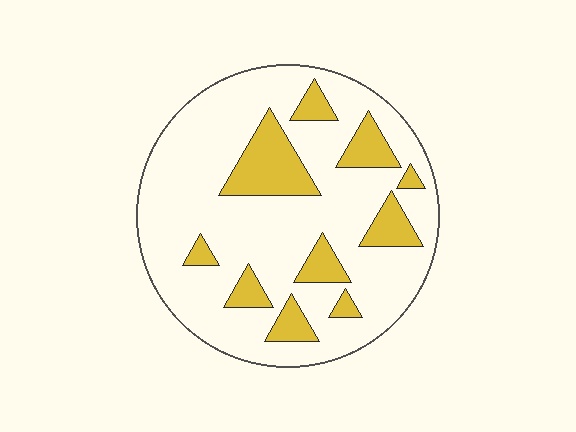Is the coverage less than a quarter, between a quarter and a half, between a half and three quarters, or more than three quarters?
Less than a quarter.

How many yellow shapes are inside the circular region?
10.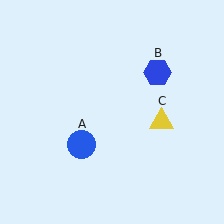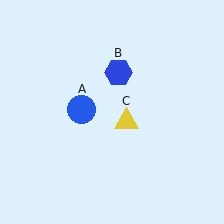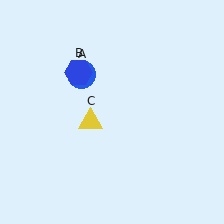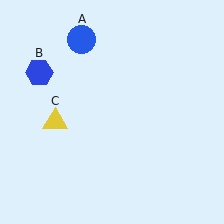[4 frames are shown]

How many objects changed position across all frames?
3 objects changed position: blue circle (object A), blue hexagon (object B), yellow triangle (object C).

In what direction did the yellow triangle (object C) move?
The yellow triangle (object C) moved left.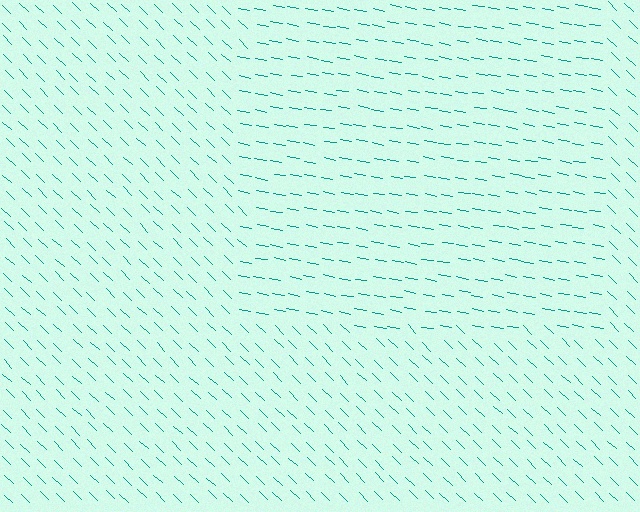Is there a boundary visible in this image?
Yes, there is a texture boundary formed by a change in line orientation.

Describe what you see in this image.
The image is filled with small teal line segments. A rectangle region in the image has lines oriented differently from the surrounding lines, creating a visible texture boundary.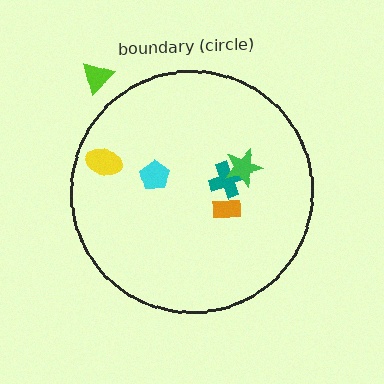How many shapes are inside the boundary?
5 inside, 1 outside.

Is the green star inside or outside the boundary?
Inside.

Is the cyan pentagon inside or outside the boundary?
Inside.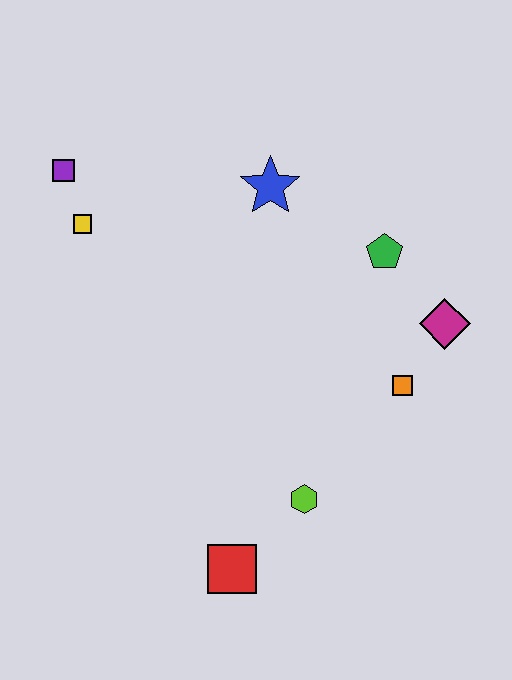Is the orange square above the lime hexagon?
Yes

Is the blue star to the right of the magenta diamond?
No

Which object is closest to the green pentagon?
The magenta diamond is closest to the green pentagon.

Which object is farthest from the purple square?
The red square is farthest from the purple square.